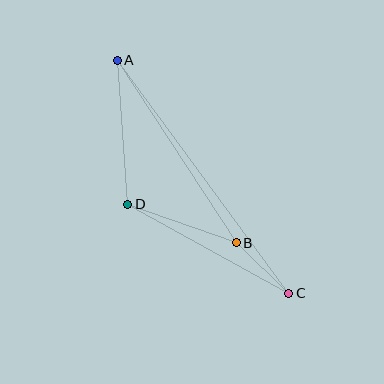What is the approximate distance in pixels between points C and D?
The distance between C and D is approximately 184 pixels.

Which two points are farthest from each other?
Points A and C are farthest from each other.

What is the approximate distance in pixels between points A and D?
The distance between A and D is approximately 145 pixels.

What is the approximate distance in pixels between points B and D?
The distance between B and D is approximately 115 pixels.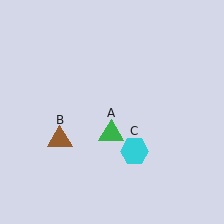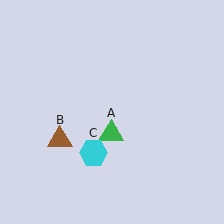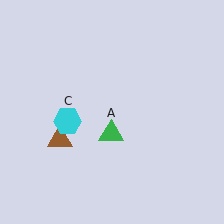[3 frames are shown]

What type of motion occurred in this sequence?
The cyan hexagon (object C) rotated clockwise around the center of the scene.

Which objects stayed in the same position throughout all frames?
Green triangle (object A) and brown triangle (object B) remained stationary.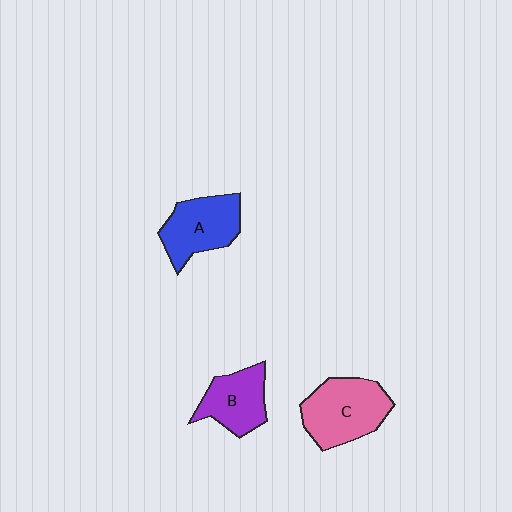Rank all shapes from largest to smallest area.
From largest to smallest: C (pink), A (blue), B (purple).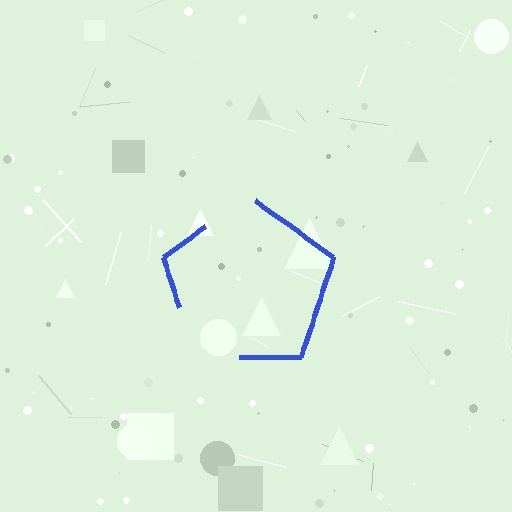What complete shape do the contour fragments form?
The contour fragments form a pentagon.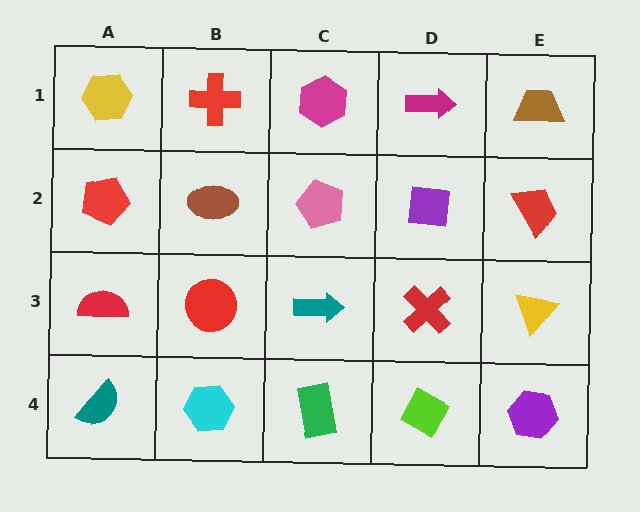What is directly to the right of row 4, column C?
A lime diamond.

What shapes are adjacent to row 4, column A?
A red semicircle (row 3, column A), a cyan hexagon (row 4, column B).